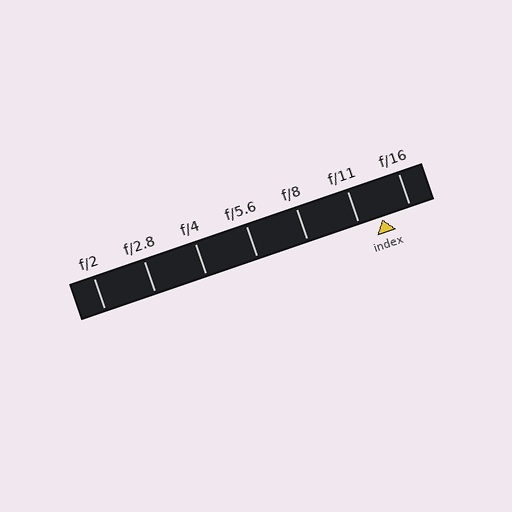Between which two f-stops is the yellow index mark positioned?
The index mark is between f/11 and f/16.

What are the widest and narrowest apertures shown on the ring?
The widest aperture shown is f/2 and the narrowest is f/16.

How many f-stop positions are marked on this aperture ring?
There are 7 f-stop positions marked.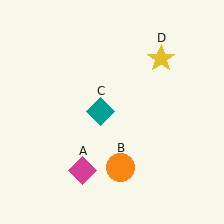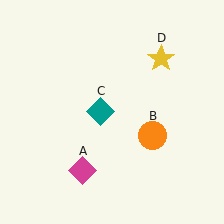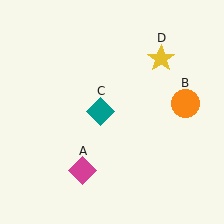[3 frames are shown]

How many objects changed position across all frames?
1 object changed position: orange circle (object B).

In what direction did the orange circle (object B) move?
The orange circle (object B) moved up and to the right.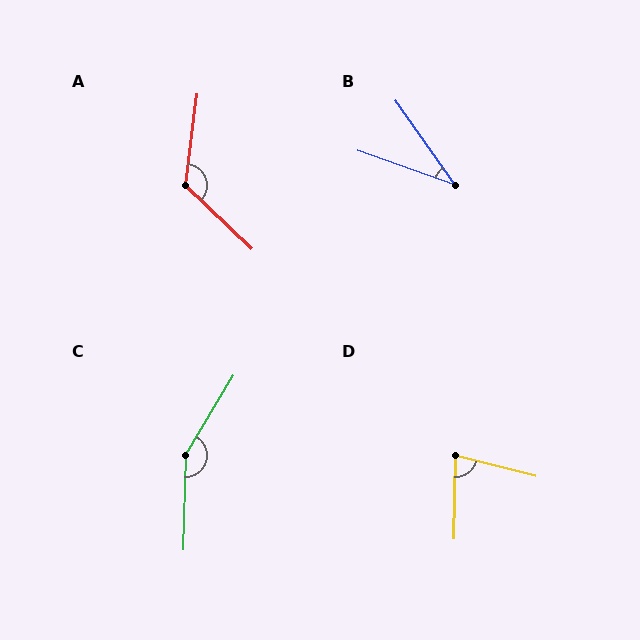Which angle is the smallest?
B, at approximately 35 degrees.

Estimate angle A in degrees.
Approximately 126 degrees.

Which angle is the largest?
C, at approximately 150 degrees.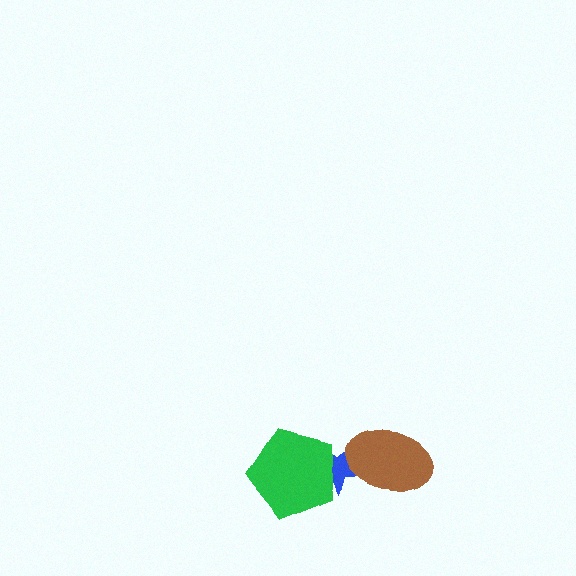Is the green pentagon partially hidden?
No, no other shape covers it.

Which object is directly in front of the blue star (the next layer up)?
The green pentagon is directly in front of the blue star.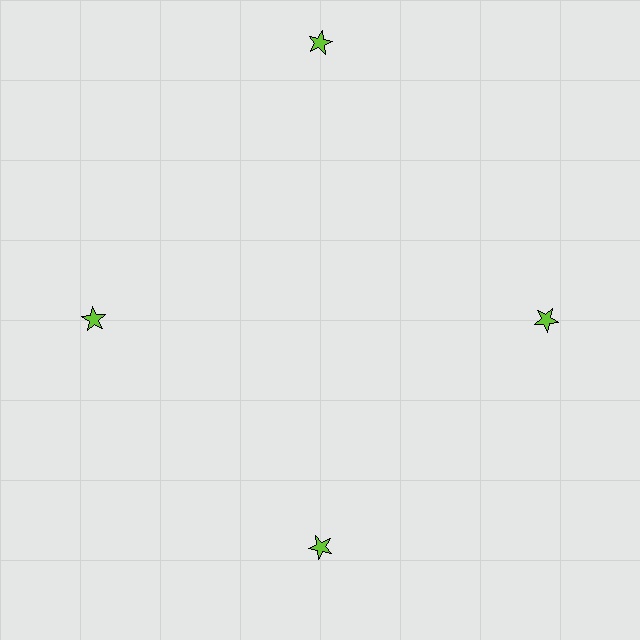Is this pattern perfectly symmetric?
No. The 4 lime stars are arranged in a ring, but one element near the 12 o'clock position is pushed outward from the center, breaking the 4-fold rotational symmetry.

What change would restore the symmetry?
The symmetry would be restored by moving it inward, back onto the ring so that all 4 stars sit at equal angles and equal distance from the center.